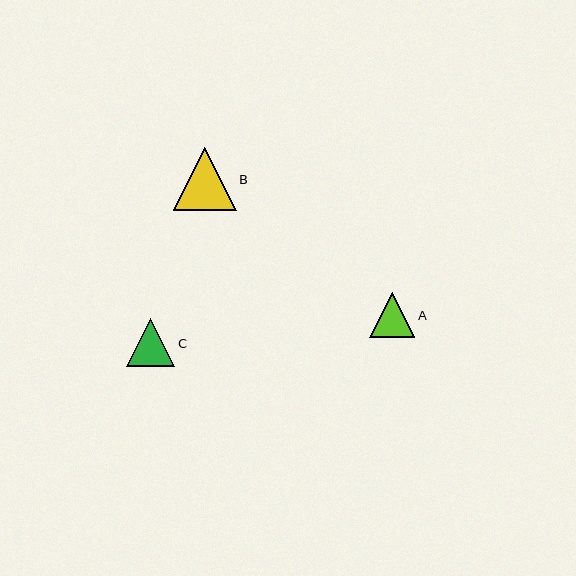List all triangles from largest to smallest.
From largest to smallest: B, C, A.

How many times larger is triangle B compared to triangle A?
Triangle B is approximately 1.4 times the size of triangle A.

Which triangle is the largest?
Triangle B is the largest with a size of approximately 63 pixels.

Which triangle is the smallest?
Triangle A is the smallest with a size of approximately 45 pixels.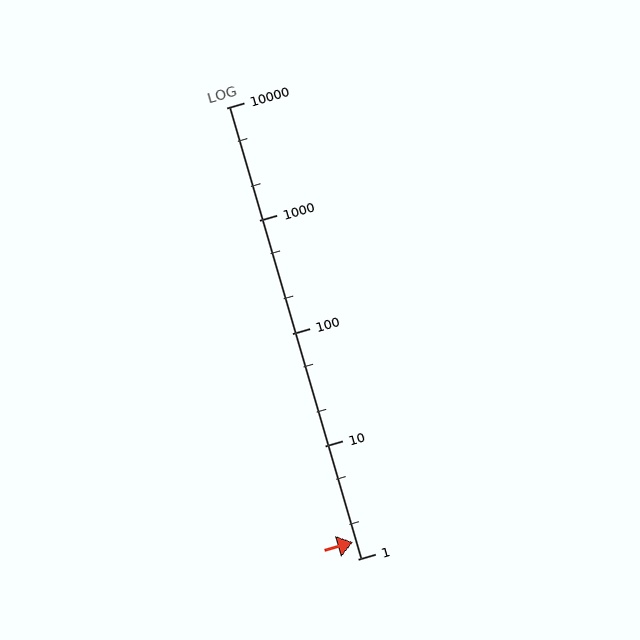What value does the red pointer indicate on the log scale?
The pointer indicates approximately 1.4.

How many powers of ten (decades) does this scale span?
The scale spans 4 decades, from 1 to 10000.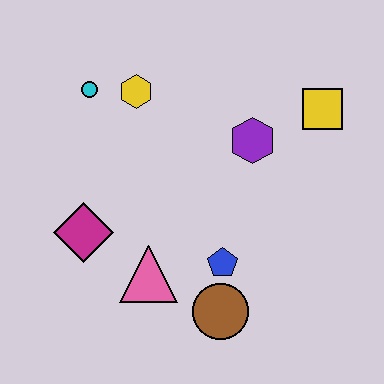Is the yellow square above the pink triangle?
Yes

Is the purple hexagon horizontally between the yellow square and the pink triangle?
Yes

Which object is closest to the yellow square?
The purple hexagon is closest to the yellow square.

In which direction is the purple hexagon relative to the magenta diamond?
The purple hexagon is to the right of the magenta diamond.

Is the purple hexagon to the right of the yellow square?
No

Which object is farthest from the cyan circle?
The brown circle is farthest from the cyan circle.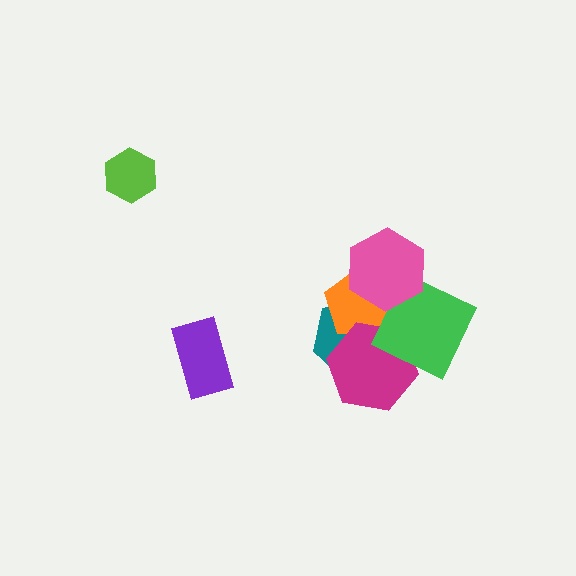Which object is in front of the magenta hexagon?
The green square is in front of the magenta hexagon.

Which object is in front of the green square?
The pink hexagon is in front of the green square.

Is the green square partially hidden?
Yes, it is partially covered by another shape.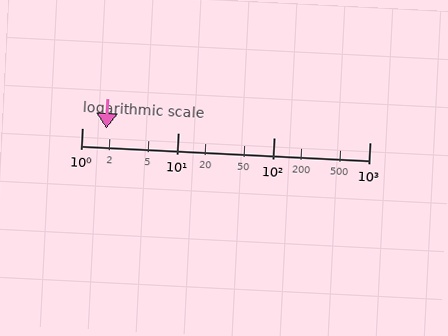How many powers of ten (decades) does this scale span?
The scale spans 3 decades, from 1 to 1000.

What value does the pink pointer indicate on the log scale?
The pointer indicates approximately 1.8.